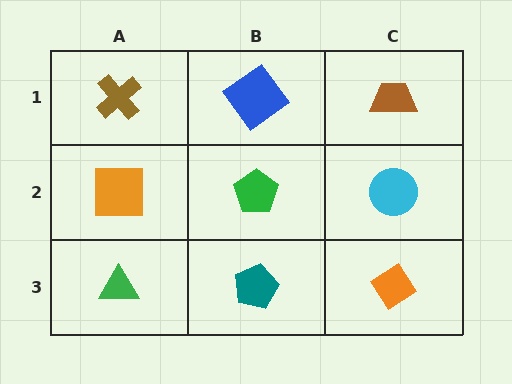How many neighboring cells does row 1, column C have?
2.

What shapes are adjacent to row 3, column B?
A green pentagon (row 2, column B), a green triangle (row 3, column A), an orange diamond (row 3, column C).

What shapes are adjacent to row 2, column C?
A brown trapezoid (row 1, column C), an orange diamond (row 3, column C), a green pentagon (row 2, column B).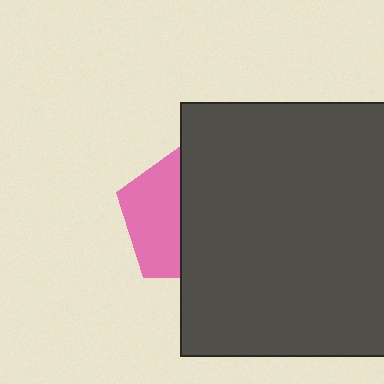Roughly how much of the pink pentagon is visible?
A small part of it is visible (roughly 42%).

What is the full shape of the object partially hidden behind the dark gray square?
The partially hidden object is a pink pentagon.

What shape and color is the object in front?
The object in front is a dark gray square.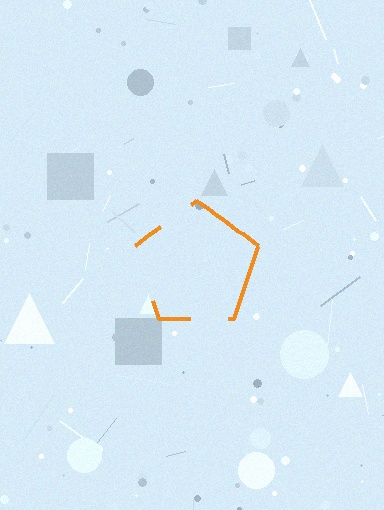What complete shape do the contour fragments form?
The contour fragments form a pentagon.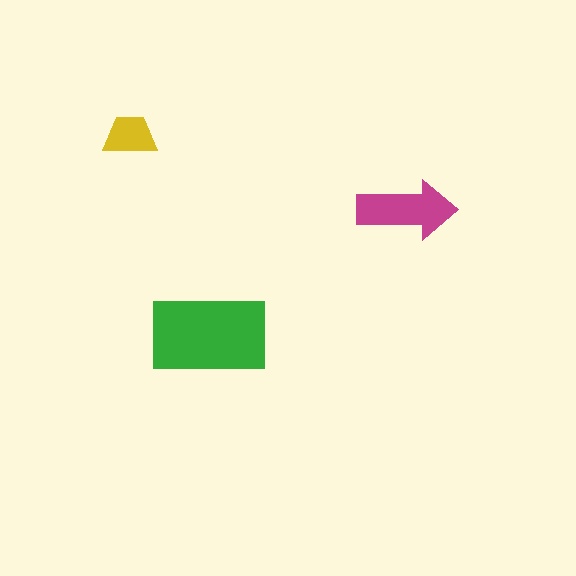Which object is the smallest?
The yellow trapezoid.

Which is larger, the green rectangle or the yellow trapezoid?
The green rectangle.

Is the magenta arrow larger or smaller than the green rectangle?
Smaller.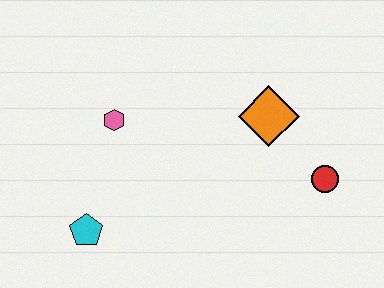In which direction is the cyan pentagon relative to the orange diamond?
The cyan pentagon is to the left of the orange diamond.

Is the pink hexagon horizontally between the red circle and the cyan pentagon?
Yes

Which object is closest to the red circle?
The orange diamond is closest to the red circle.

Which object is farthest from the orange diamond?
The cyan pentagon is farthest from the orange diamond.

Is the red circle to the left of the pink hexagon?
No